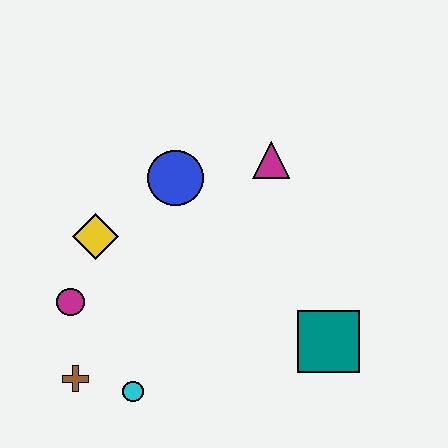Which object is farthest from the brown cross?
The magenta triangle is farthest from the brown cross.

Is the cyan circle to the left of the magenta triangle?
Yes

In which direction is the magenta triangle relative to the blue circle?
The magenta triangle is to the right of the blue circle.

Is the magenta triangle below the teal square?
No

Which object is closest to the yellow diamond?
The magenta circle is closest to the yellow diamond.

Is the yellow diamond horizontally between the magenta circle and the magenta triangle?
Yes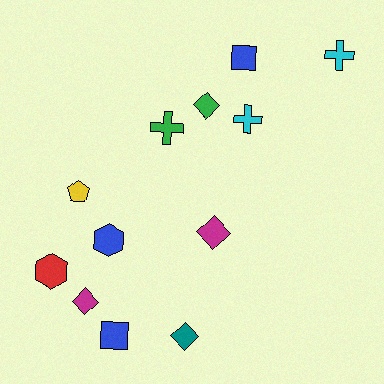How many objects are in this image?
There are 12 objects.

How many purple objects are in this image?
There are no purple objects.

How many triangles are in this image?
There are no triangles.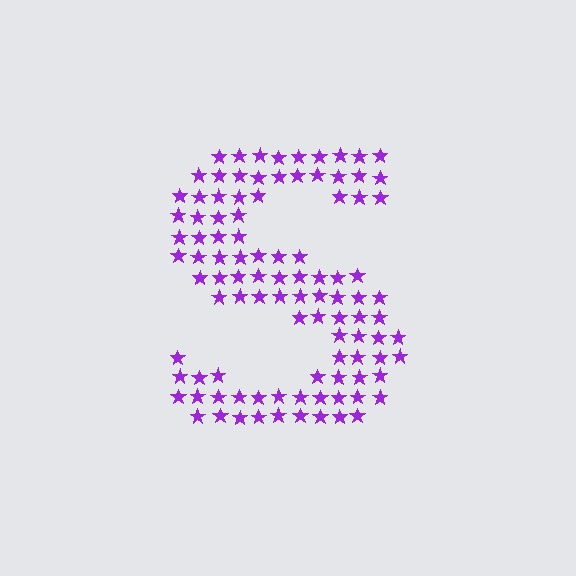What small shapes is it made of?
It is made of small stars.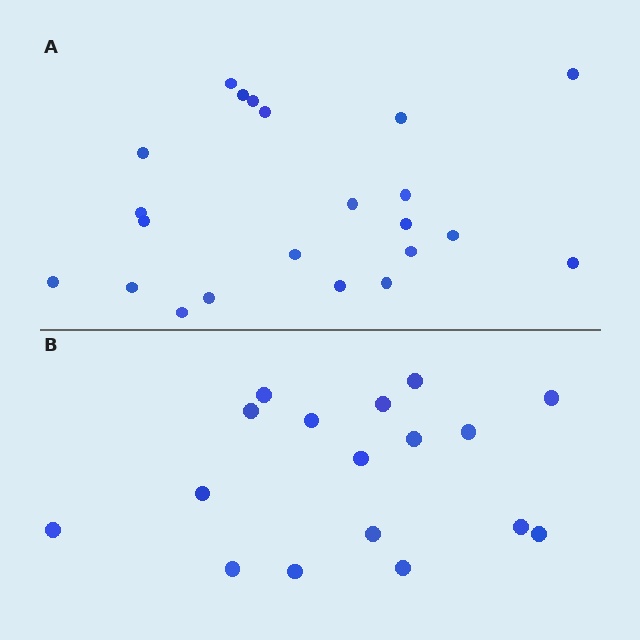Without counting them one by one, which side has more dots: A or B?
Region A (the top region) has more dots.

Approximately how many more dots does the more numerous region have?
Region A has about 5 more dots than region B.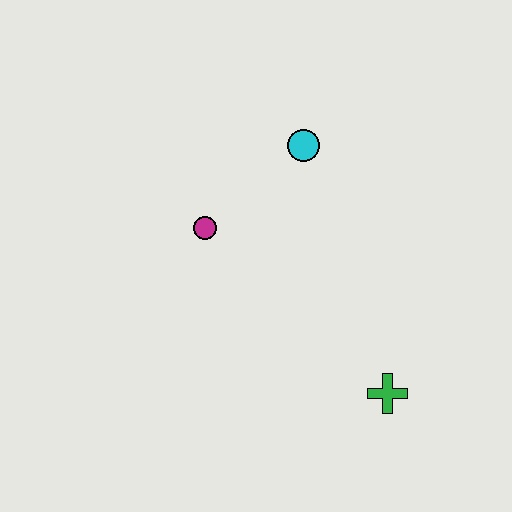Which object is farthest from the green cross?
The cyan circle is farthest from the green cross.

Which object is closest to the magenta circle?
The cyan circle is closest to the magenta circle.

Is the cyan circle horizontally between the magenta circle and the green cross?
Yes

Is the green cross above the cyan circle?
No